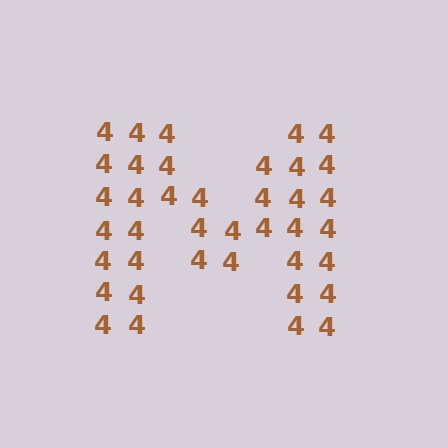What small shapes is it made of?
It is made of small digit 4's.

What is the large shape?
The large shape is the letter M.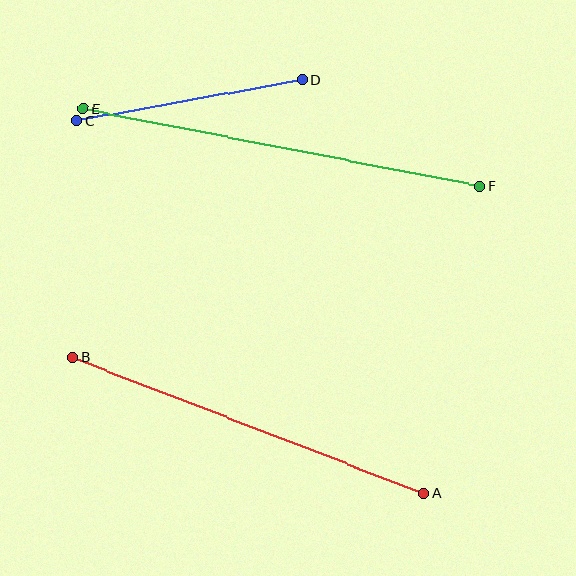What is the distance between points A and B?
The distance is approximately 376 pixels.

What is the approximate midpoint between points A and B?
The midpoint is at approximately (248, 426) pixels.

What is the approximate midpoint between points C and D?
The midpoint is at approximately (189, 100) pixels.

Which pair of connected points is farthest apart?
Points E and F are farthest apart.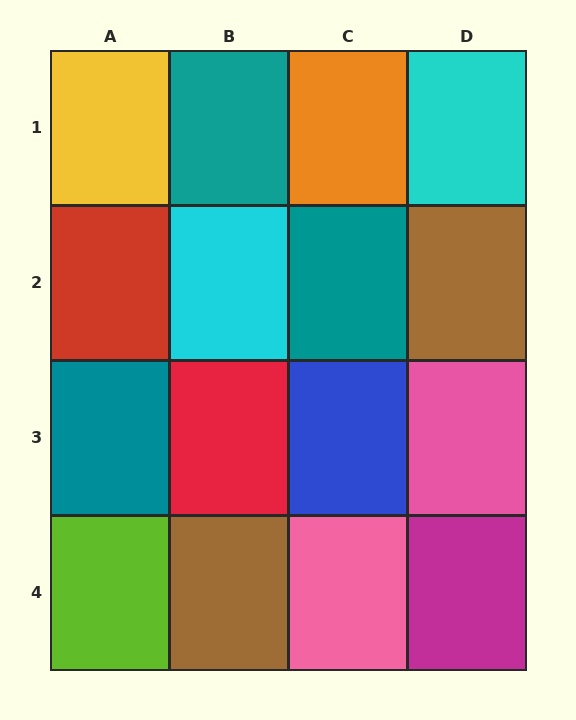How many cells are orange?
1 cell is orange.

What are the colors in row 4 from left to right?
Lime, brown, pink, magenta.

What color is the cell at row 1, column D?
Cyan.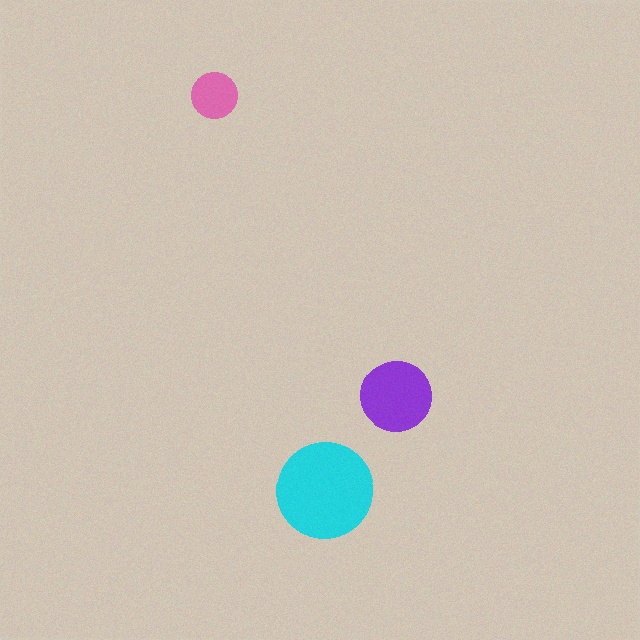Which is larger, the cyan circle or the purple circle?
The cyan one.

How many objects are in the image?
There are 3 objects in the image.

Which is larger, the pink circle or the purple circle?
The purple one.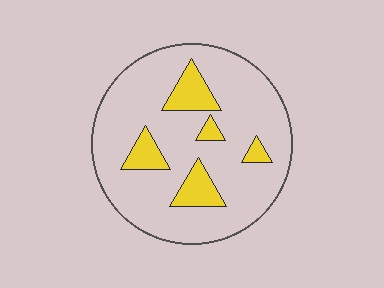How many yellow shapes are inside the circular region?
5.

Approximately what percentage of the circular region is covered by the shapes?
Approximately 15%.